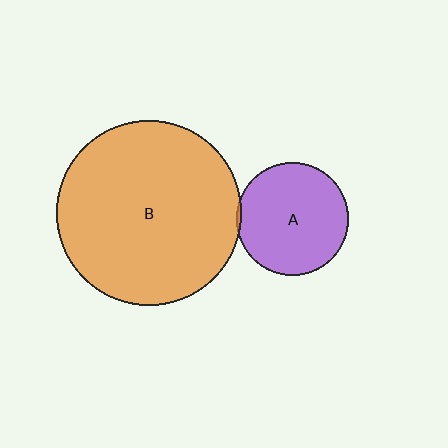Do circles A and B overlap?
Yes.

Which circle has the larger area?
Circle B (orange).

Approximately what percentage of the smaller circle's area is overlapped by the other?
Approximately 5%.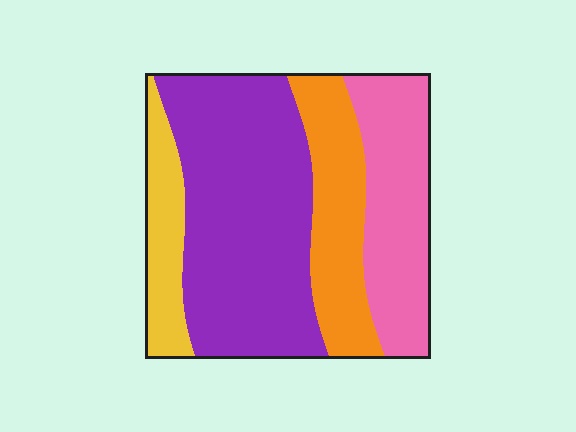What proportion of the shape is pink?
Pink takes up about one quarter (1/4) of the shape.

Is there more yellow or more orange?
Orange.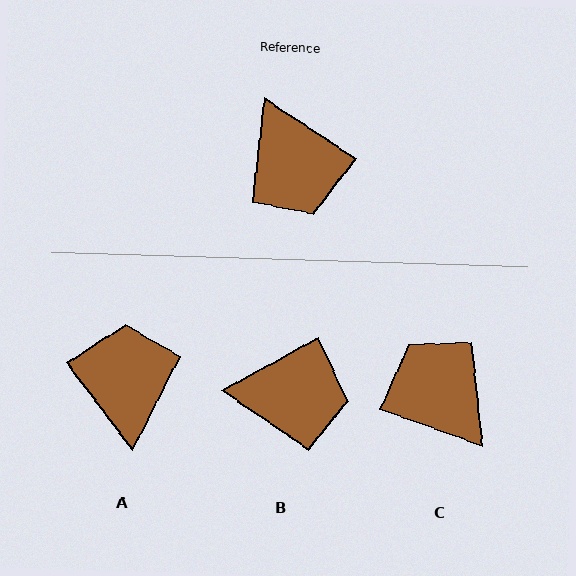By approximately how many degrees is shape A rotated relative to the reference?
Approximately 160 degrees counter-clockwise.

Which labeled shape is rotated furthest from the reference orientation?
C, about 167 degrees away.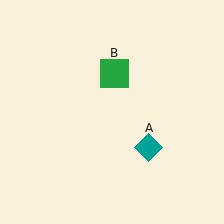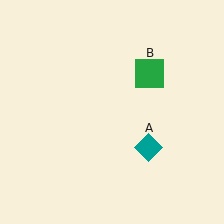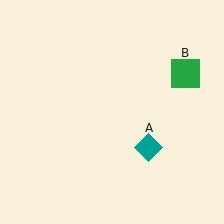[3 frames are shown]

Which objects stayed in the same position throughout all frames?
Teal diamond (object A) remained stationary.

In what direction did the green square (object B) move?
The green square (object B) moved right.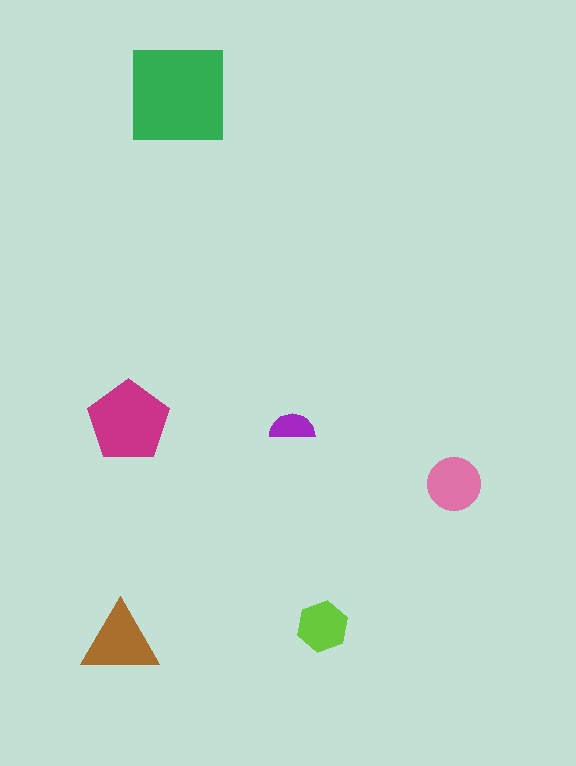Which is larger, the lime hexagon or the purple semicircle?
The lime hexagon.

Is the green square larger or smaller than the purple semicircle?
Larger.